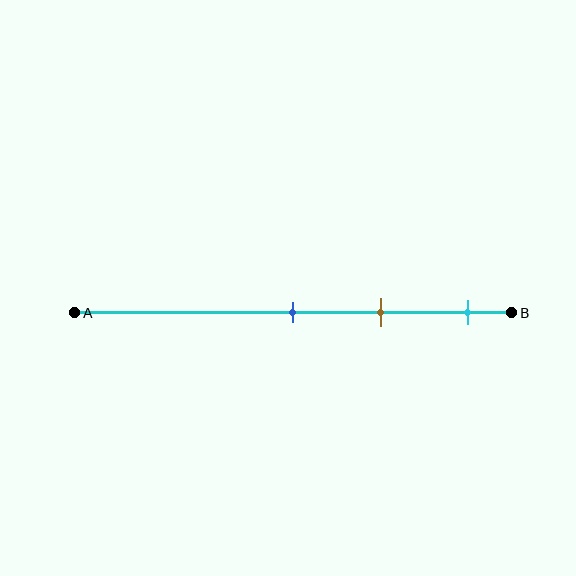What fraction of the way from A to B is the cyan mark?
The cyan mark is approximately 90% (0.9) of the way from A to B.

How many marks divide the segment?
There are 3 marks dividing the segment.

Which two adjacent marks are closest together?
The blue and brown marks are the closest adjacent pair.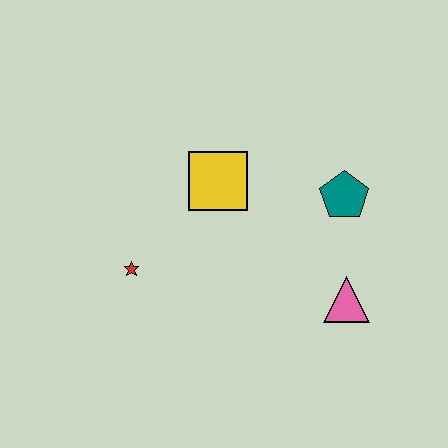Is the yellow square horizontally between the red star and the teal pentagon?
Yes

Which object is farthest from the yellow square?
The pink triangle is farthest from the yellow square.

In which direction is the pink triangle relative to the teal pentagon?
The pink triangle is below the teal pentagon.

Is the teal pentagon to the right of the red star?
Yes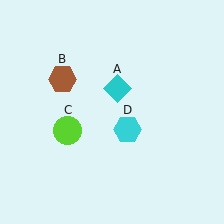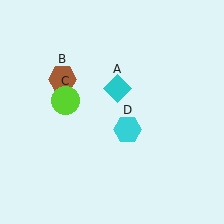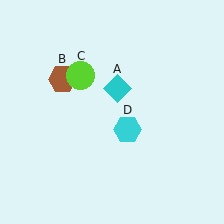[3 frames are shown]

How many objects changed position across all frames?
1 object changed position: lime circle (object C).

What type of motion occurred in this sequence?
The lime circle (object C) rotated clockwise around the center of the scene.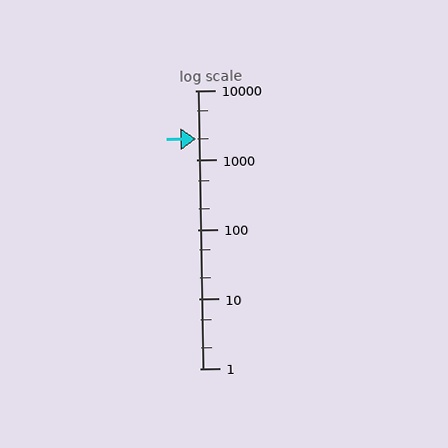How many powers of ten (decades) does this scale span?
The scale spans 4 decades, from 1 to 10000.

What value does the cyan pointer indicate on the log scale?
The pointer indicates approximately 2000.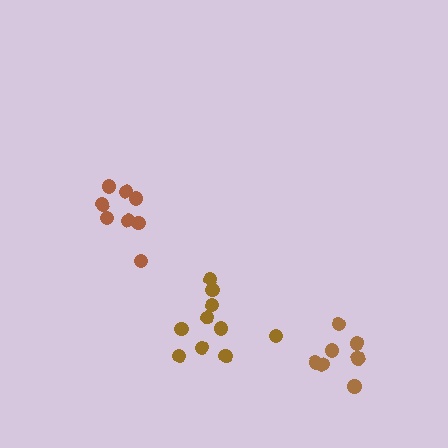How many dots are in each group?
Group 1: 7 dots, Group 2: 8 dots, Group 3: 10 dots (25 total).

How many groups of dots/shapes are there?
There are 3 groups.